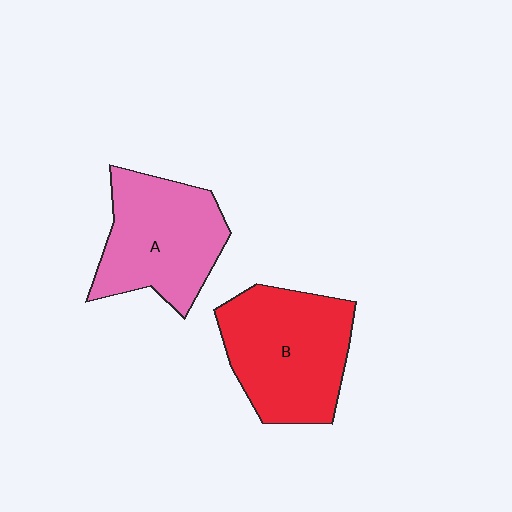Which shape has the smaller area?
Shape A (pink).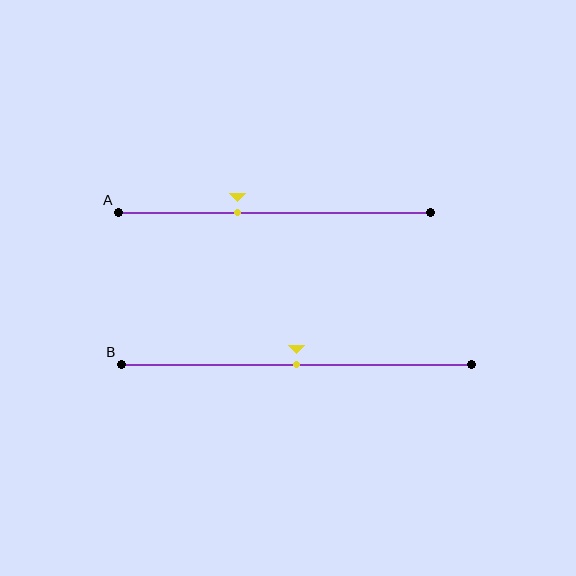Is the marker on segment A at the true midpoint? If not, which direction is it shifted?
No, the marker on segment A is shifted to the left by about 12% of the segment length.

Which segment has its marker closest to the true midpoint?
Segment B has its marker closest to the true midpoint.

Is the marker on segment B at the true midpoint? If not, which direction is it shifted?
Yes, the marker on segment B is at the true midpoint.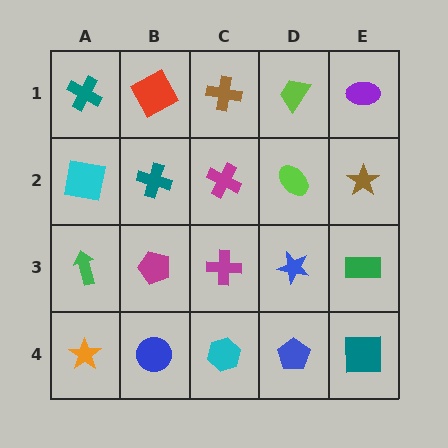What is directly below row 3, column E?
A teal square.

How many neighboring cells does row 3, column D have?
4.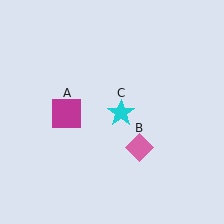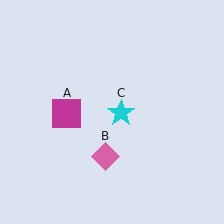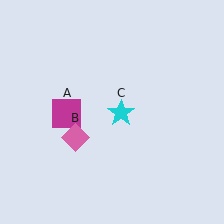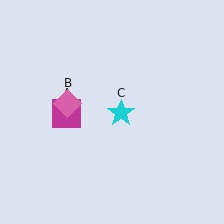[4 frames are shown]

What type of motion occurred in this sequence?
The pink diamond (object B) rotated clockwise around the center of the scene.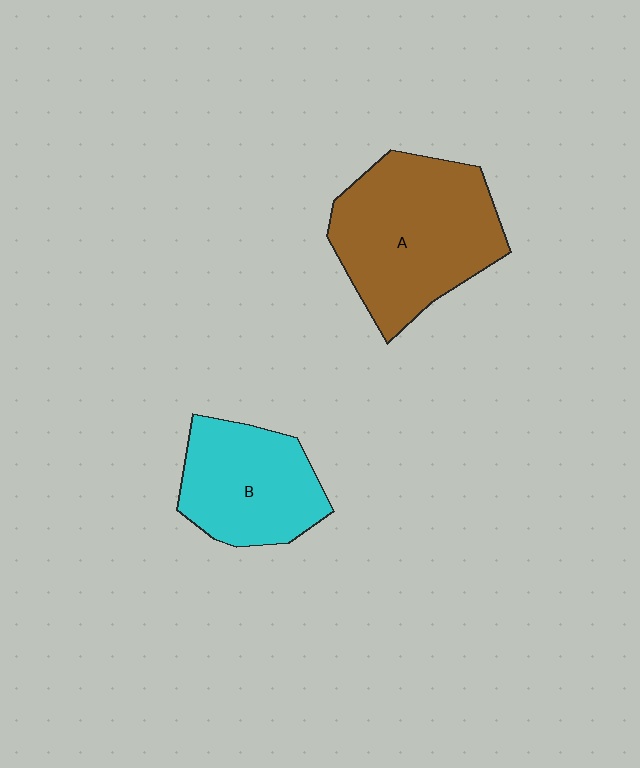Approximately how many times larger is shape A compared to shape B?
Approximately 1.5 times.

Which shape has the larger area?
Shape A (brown).